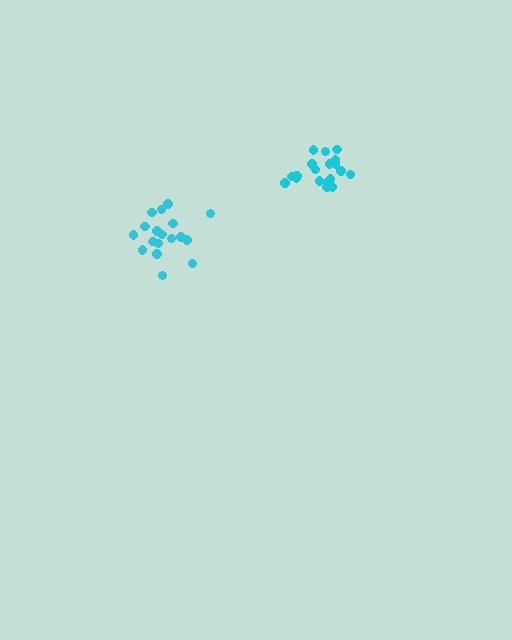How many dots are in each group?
Group 1: 21 dots, Group 2: 18 dots (39 total).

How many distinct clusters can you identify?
There are 2 distinct clusters.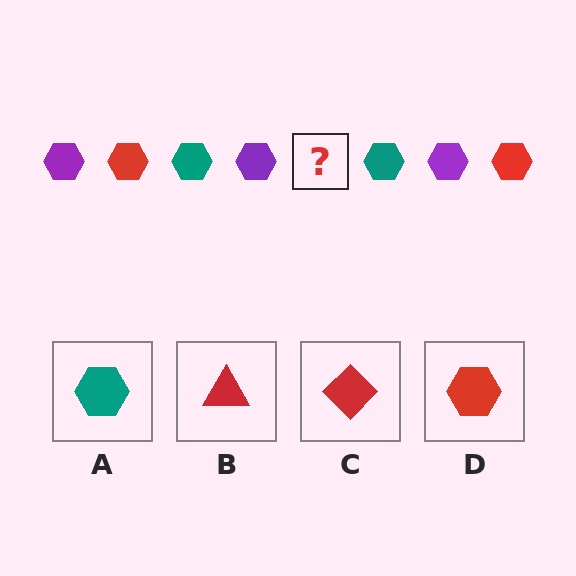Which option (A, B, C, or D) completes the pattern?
D.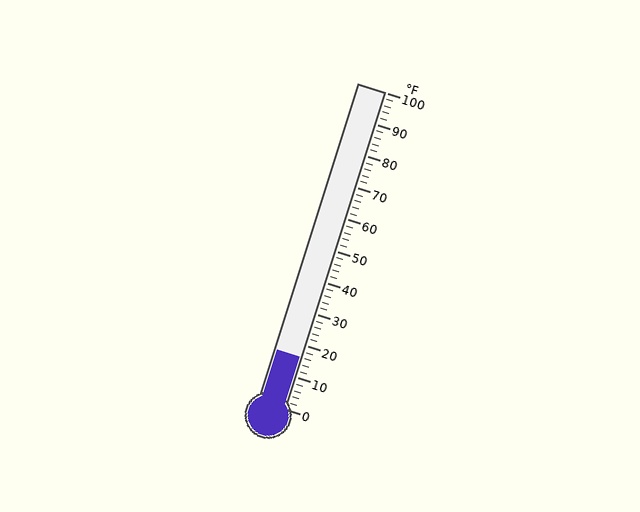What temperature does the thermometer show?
The thermometer shows approximately 16°F.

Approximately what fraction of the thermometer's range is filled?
The thermometer is filled to approximately 15% of its range.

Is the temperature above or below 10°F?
The temperature is above 10°F.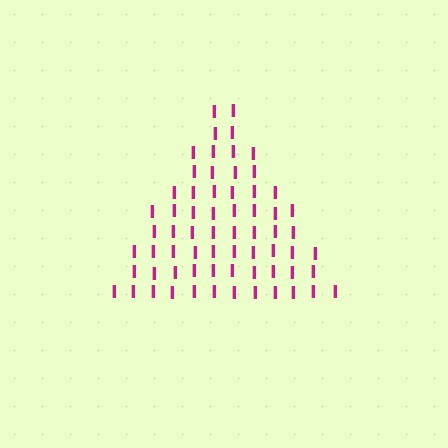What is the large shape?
The large shape is a triangle.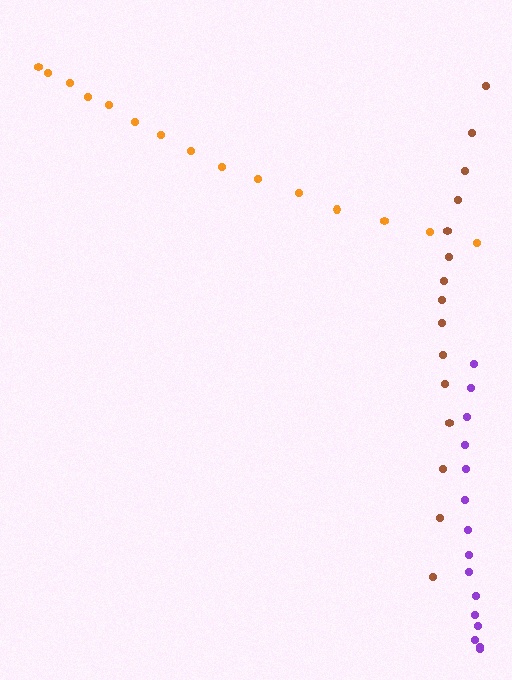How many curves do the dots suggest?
There are 3 distinct paths.